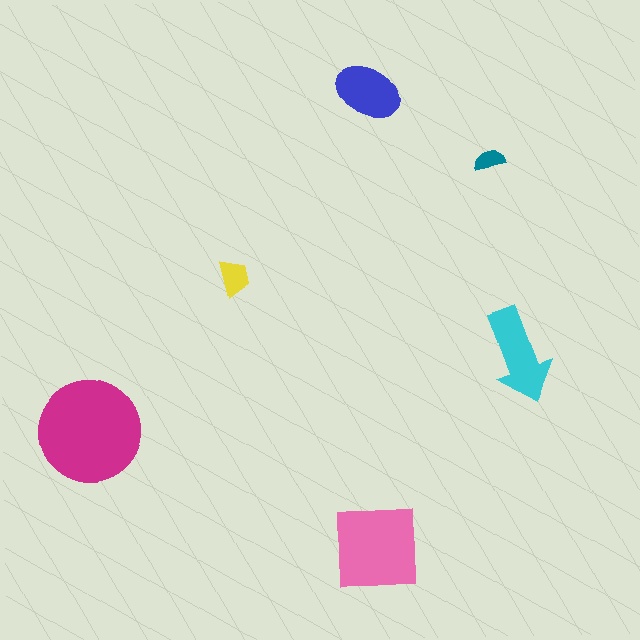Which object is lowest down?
The pink square is bottommost.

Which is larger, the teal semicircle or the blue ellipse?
The blue ellipse.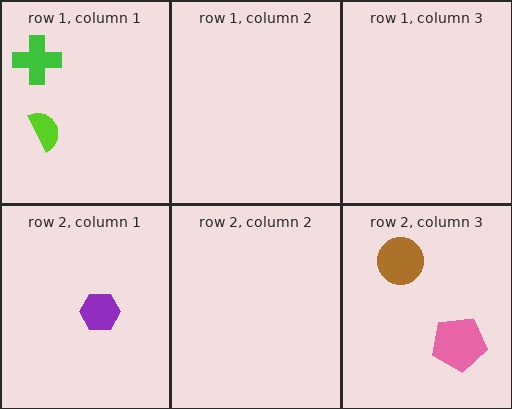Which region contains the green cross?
The row 1, column 1 region.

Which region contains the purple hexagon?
The row 2, column 1 region.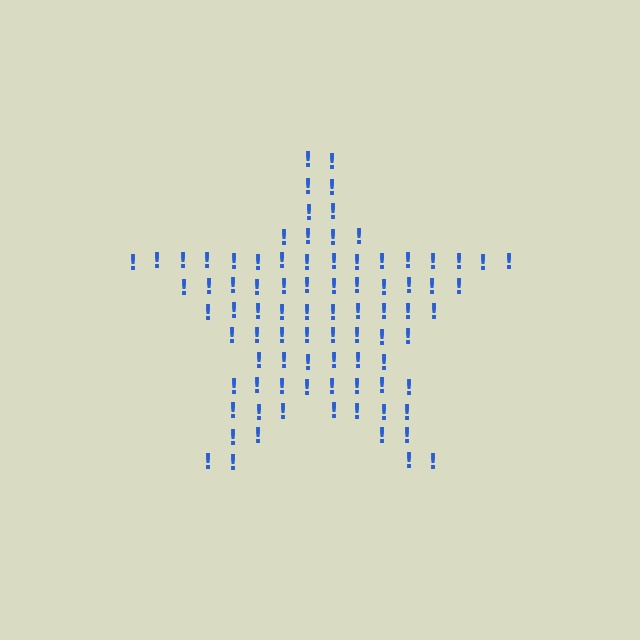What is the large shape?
The large shape is a star.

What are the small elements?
The small elements are exclamation marks.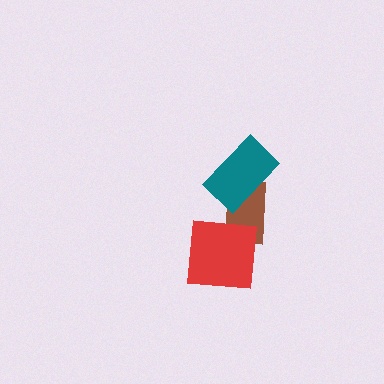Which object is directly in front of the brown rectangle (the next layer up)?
The red square is directly in front of the brown rectangle.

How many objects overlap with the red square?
1 object overlaps with the red square.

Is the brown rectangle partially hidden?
Yes, it is partially covered by another shape.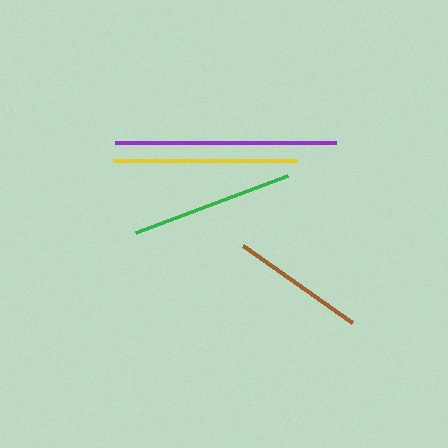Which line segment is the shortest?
The brown line is the shortest at approximately 133 pixels.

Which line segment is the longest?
The purple line is the longest at approximately 222 pixels.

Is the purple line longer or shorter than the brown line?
The purple line is longer than the brown line.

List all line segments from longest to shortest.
From longest to shortest: purple, yellow, green, brown.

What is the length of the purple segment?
The purple segment is approximately 222 pixels long.